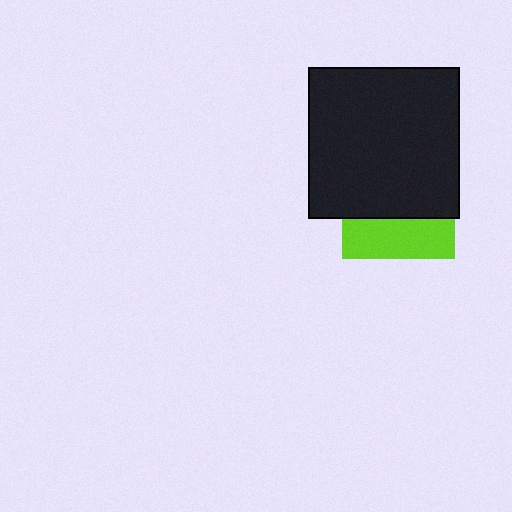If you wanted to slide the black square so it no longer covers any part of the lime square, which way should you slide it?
Slide it up — that is the most direct way to separate the two shapes.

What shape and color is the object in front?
The object in front is a black square.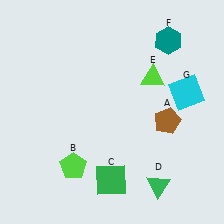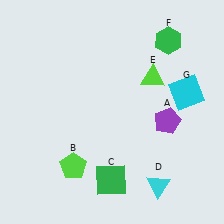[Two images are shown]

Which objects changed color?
A changed from brown to purple. D changed from green to cyan. F changed from teal to green.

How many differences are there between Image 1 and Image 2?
There are 3 differences between the two images.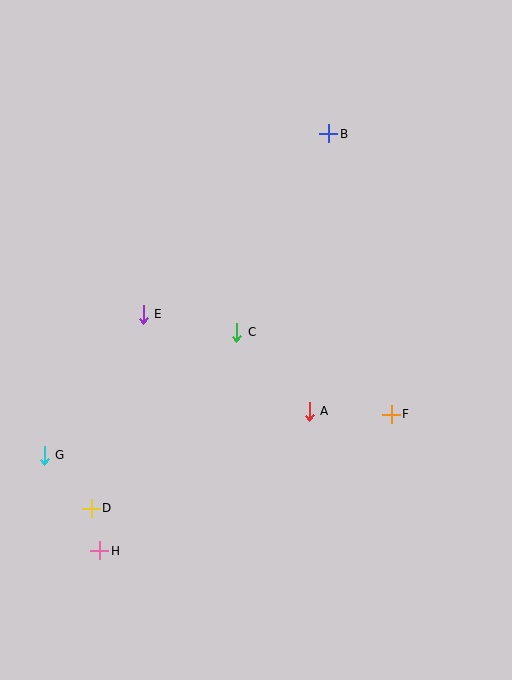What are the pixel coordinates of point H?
Point H is at (100, 551).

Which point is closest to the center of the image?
Point C at (237, 332) is closest to the center.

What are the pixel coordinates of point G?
Point G is at (44, 455).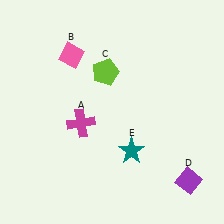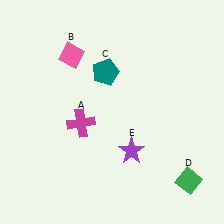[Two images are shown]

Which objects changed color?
C changed from lime to teal. D changed from purple to green. E changed from teal to purple.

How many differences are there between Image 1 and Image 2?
There are 3 differences between the two images.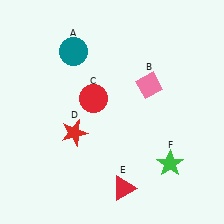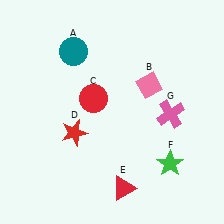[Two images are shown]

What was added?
A pink cross (G) was added in Image 2.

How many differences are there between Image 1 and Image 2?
There is 1 difference between the two images.